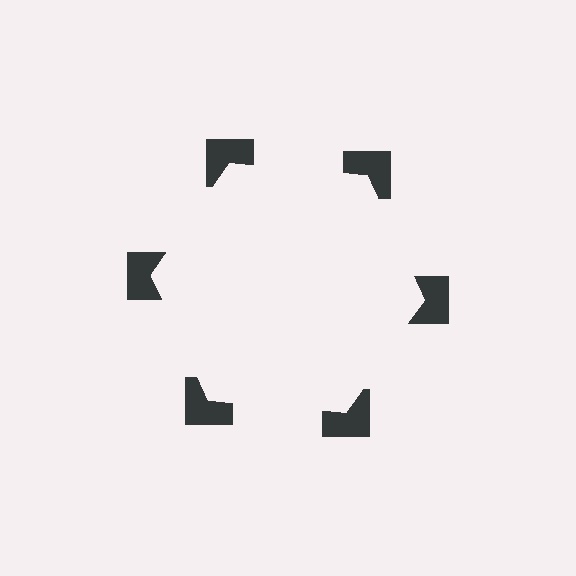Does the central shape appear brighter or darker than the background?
It typically appears slightly brighter than the background, even though no actual brightness change is drawn.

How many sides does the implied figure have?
6 sides.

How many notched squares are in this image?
There are 6 — one at each vertex of the illusory hexagon.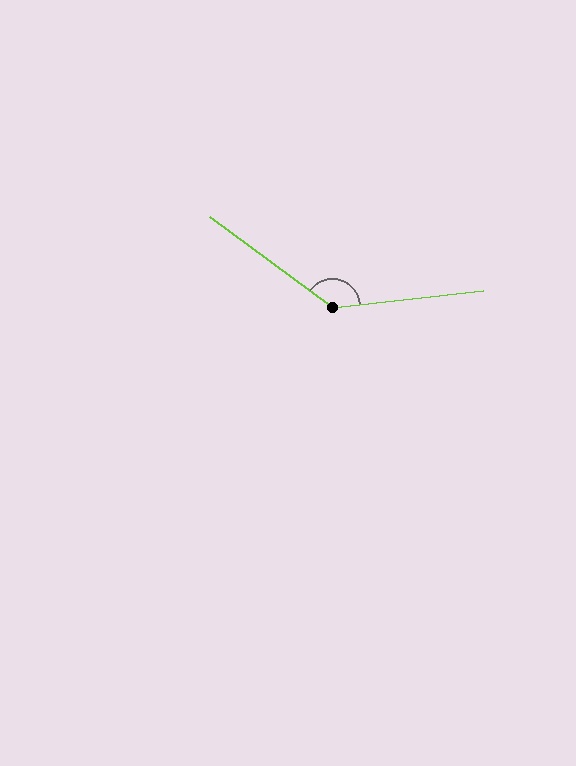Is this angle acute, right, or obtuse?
It is obtuse.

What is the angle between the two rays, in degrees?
Approximately 138 degrees.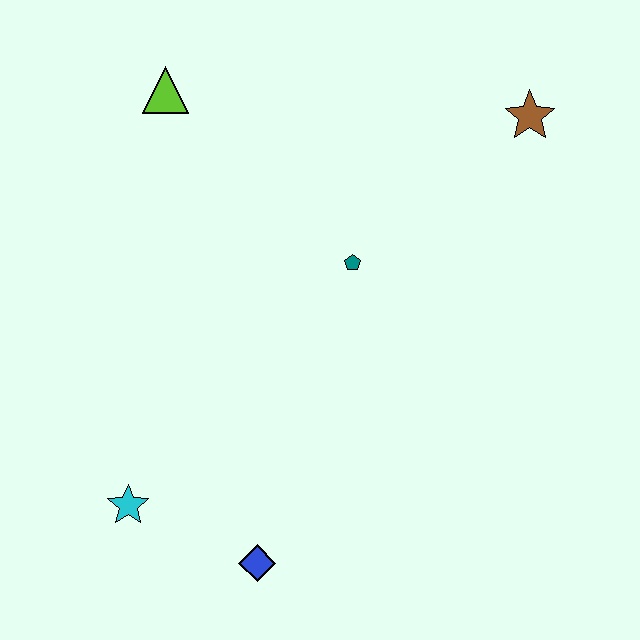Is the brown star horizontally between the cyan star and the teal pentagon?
No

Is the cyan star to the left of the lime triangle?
Yes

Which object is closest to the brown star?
The teal pentagon is closest to the brown star.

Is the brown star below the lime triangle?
Yes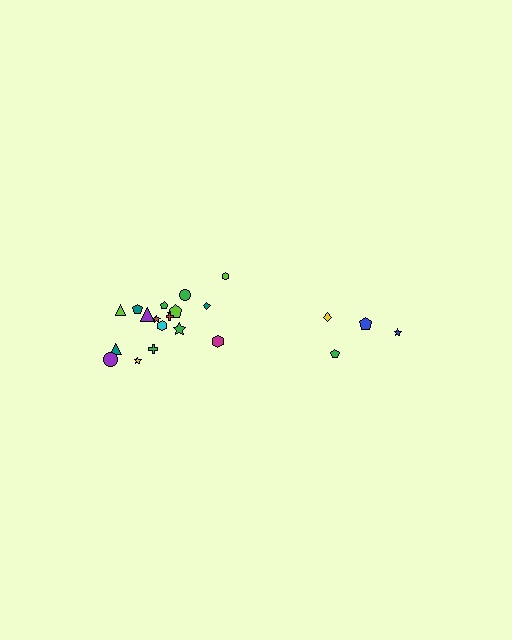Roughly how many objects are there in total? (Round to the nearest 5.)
Roughly 20 objects in total.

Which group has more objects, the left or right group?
The left group.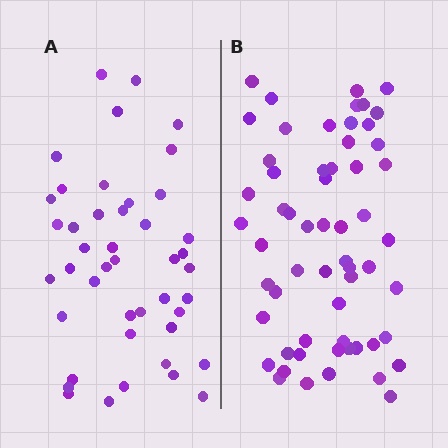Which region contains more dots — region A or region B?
Region B (the right region) has more dots.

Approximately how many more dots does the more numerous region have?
Region B has approximately 15 more dots than region A.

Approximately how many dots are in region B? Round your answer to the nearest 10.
About 60 dots. (The exact count is 59, which rounds to 60.)